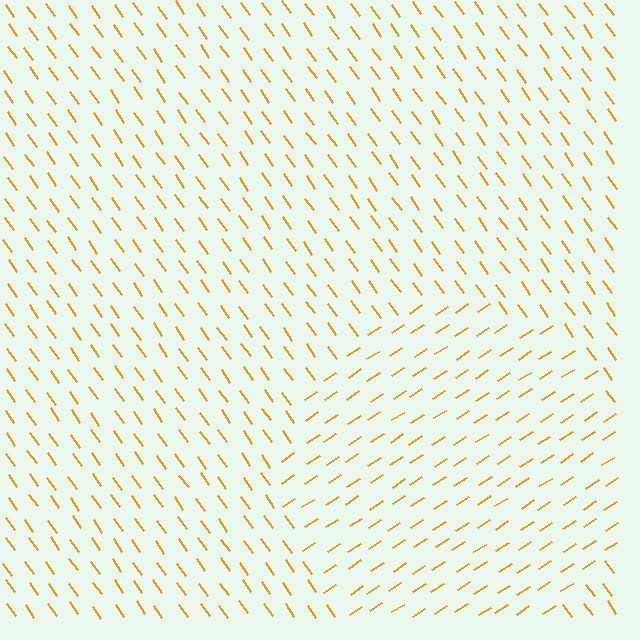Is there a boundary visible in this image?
Yes, there is a texture boundary formed by a change in line orientation.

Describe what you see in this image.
The image is filled with small orange line segments. A circle region in the image has lines oriented differently from the surrounding lines, creating a visible texture boundary.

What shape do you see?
I see a circle.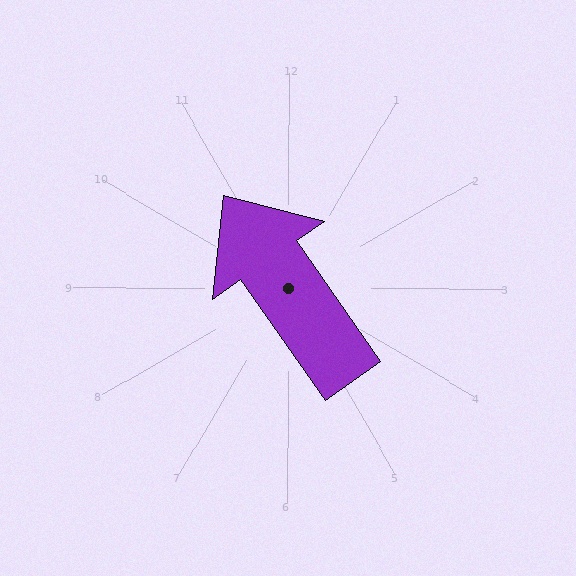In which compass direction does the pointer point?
Northwest.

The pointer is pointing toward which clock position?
Roughly 11 o'clock.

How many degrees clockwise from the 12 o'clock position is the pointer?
Approximately 325 degrees.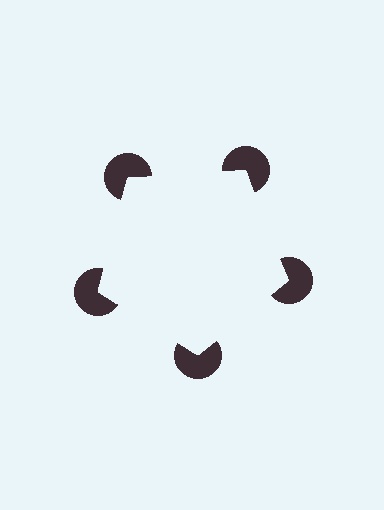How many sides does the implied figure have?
5 sides.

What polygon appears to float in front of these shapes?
An illusory pentagon — its edges are inferred from the aligned wedge cuts in the pac-man discs, not physically drawn.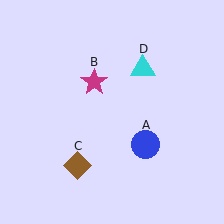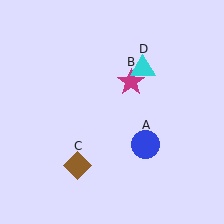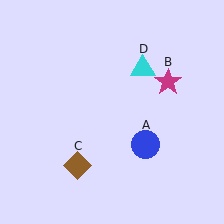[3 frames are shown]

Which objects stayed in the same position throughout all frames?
Blue circle (object A) and brown diamond (object C) and cyan triangle (object D) remained stationary.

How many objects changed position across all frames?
1 object changed position: magenta star (object B).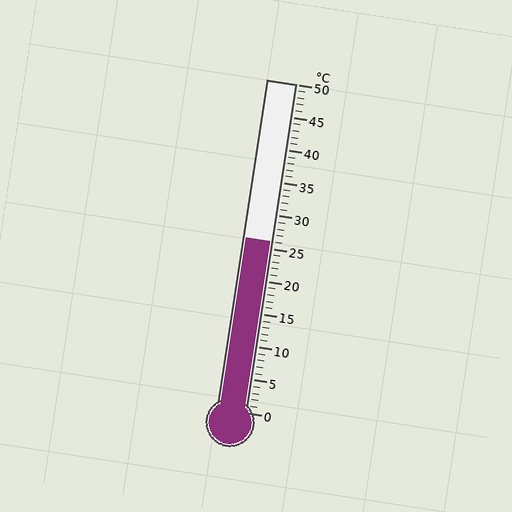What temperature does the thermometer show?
The thermometer shows approximately 26°C.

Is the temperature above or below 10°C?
The temperature is above 10°C.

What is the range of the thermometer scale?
The thermometer scale ranges from 0°C to 50°C.